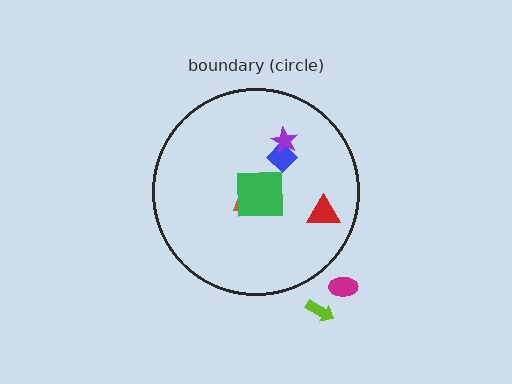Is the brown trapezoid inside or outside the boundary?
Inside.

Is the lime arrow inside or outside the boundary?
Outside.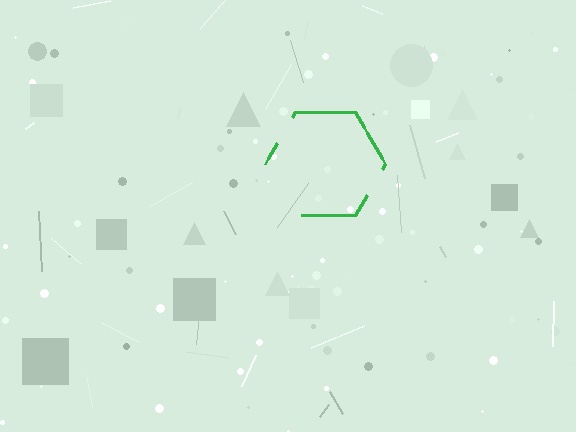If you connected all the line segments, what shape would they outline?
They would outline a hexagon.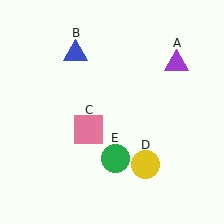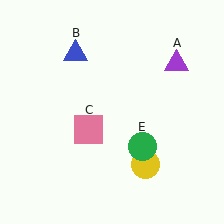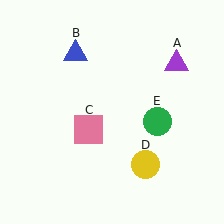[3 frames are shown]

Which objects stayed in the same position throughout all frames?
Purple triangle (object A) and blue triangle (object B) and pink square (object C) and yellow circle (object D) remained stationary.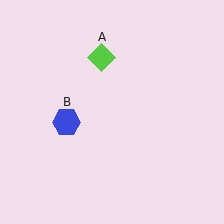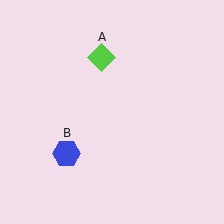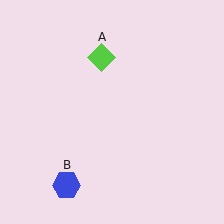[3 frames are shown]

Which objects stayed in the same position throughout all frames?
Lime diamond (object A) remained stationary.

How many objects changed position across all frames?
1 object changed position: blue hexagon (object B).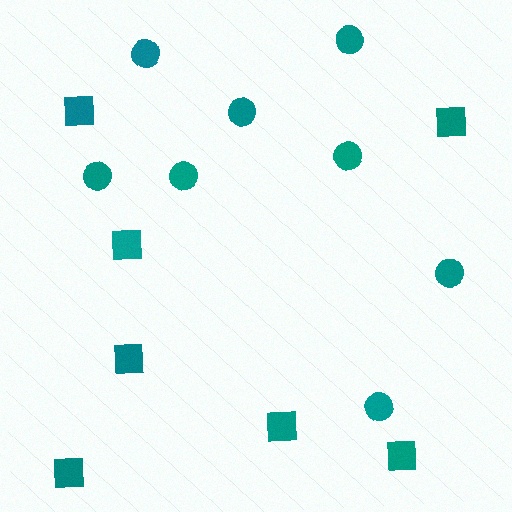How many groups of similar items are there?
There are 2 groups: one group of squares (7) and one group of circles (8).